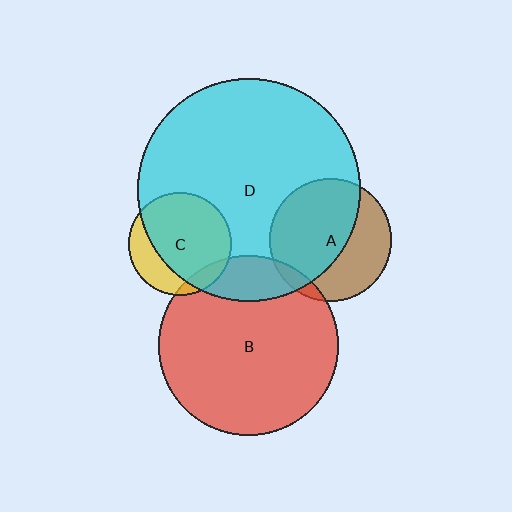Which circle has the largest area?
Circle D (cyan).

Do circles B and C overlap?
Yes.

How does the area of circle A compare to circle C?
Approximately 1.4 times.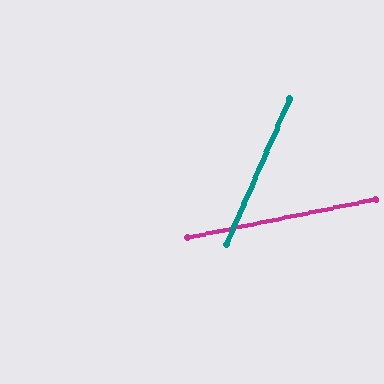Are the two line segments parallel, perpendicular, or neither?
Neither parallel nor perpendicular — they differ by about 55°.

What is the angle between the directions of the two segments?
Approximately 55 degrees.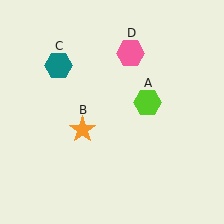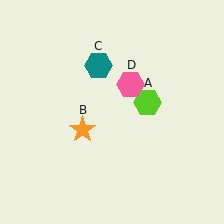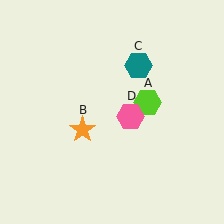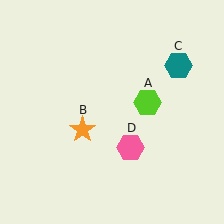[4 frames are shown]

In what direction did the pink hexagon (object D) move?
The pink hexagon (object D) moved down.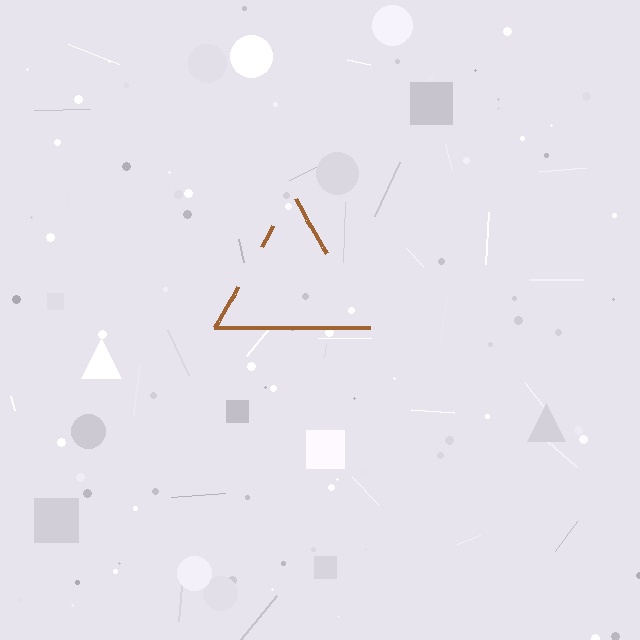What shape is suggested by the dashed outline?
The dashed outline suggests a triangle.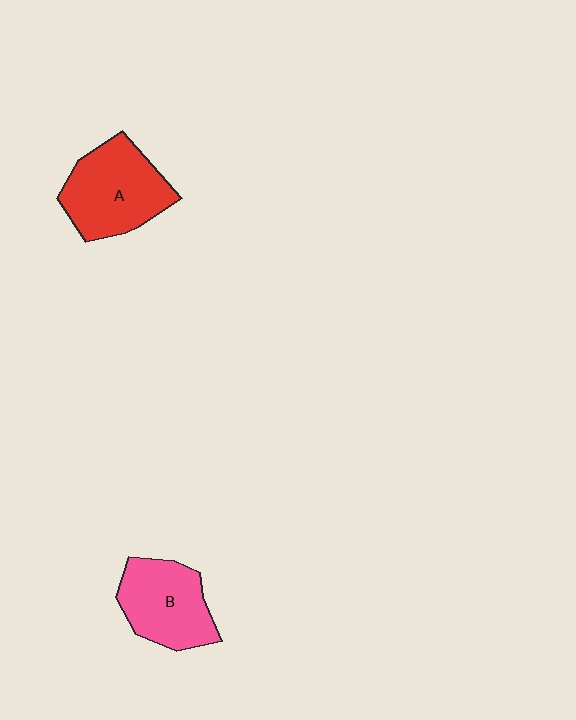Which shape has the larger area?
Shape A (red).